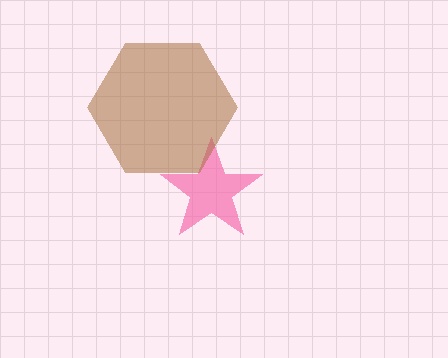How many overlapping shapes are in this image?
There are 2 overlapping shapes in the image.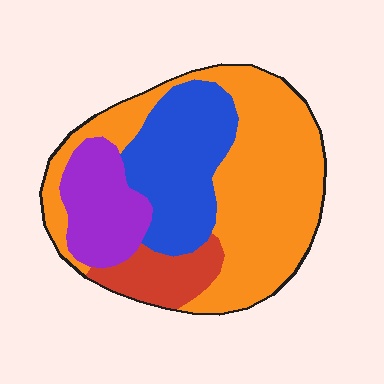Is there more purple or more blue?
Blue.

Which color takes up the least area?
Red, at roughly 10%.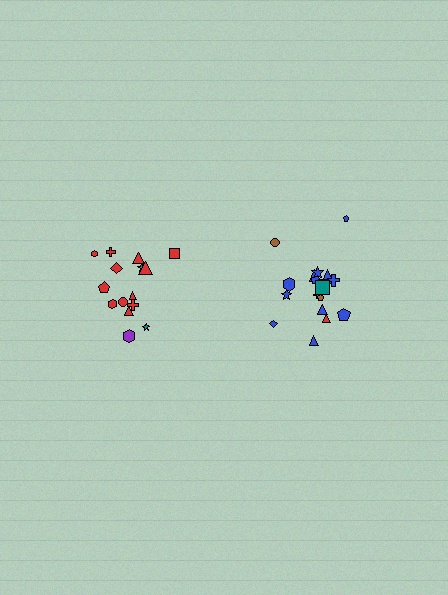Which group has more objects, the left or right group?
The right group.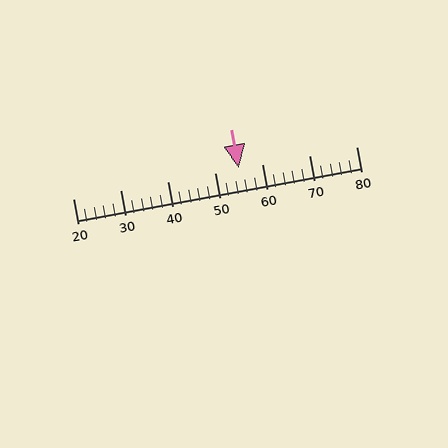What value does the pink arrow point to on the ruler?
The pink arrow points to approximately 55.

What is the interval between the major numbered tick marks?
The major tick marks are spaced 10 units apart.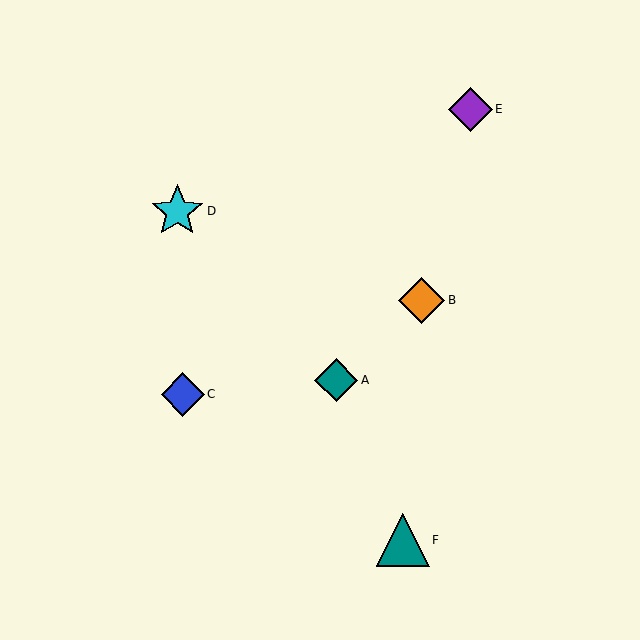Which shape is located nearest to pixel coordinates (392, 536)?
The teal triangle (labeled F) at (403, 540) is nearest to that location.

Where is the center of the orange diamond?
The center of the orange diamond is at (422, 300).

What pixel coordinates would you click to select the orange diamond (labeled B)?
Click at (422, 300) to select the orange diamond B.